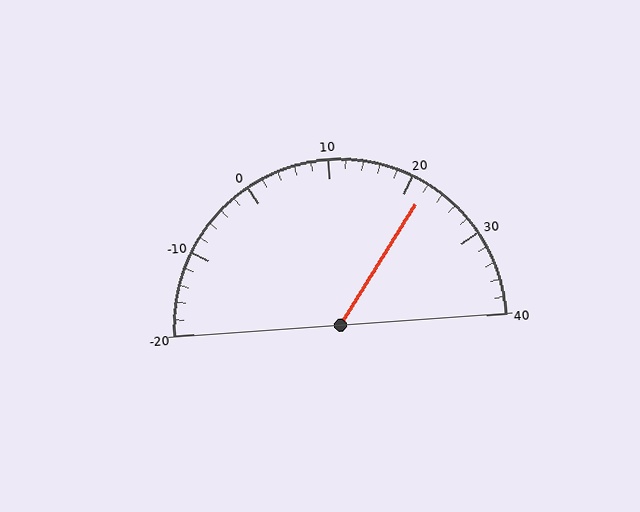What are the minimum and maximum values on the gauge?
The gauge ranges from -20 to 40.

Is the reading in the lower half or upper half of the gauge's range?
The reading is in the upper half of the range (-20 to 40).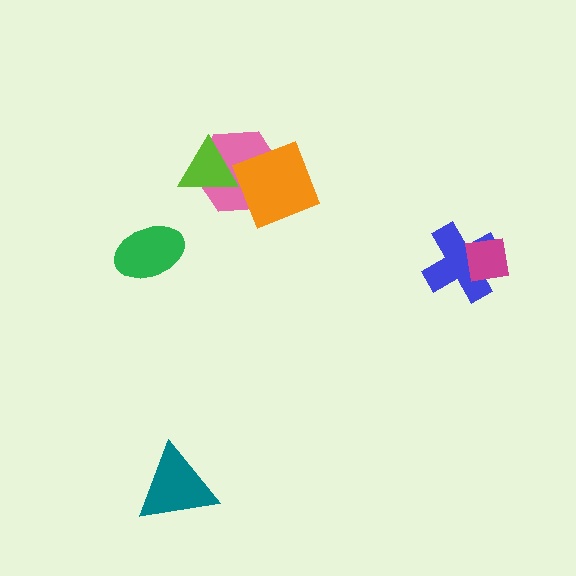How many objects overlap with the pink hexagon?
2 objects overlap with the pink hexagon.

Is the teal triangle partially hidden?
No, no other shape covers it.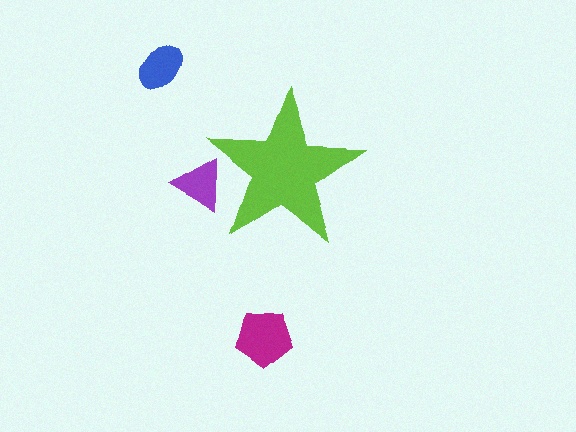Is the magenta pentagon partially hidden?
No, the magenta pentagon is fully visible.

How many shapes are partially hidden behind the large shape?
1 shape is partially hidden.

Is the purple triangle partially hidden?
Yes, the purple triangle is partially hidden behind the lime star.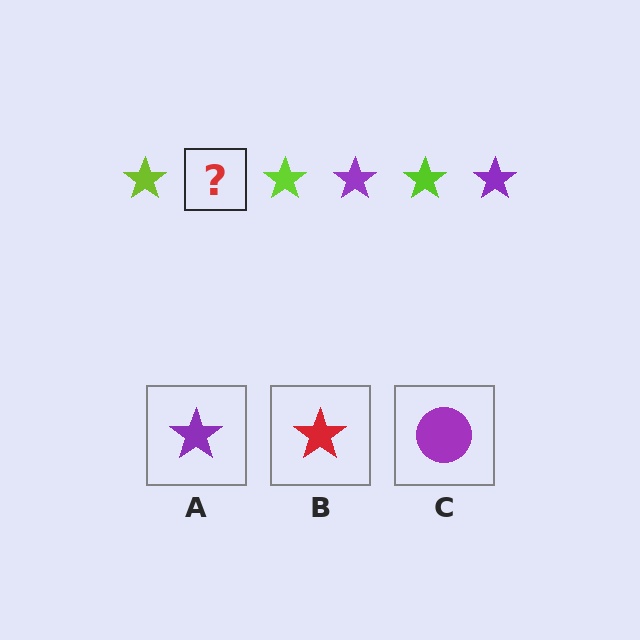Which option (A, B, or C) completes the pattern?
A.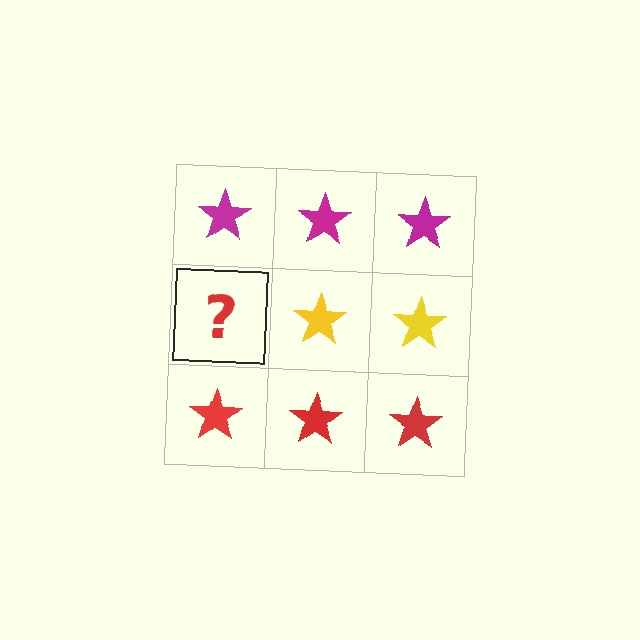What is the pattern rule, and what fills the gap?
The rule is that each row has a consistent color. The gap should be filled with a yellow star.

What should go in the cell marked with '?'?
The missing cell should contain a yellow star.